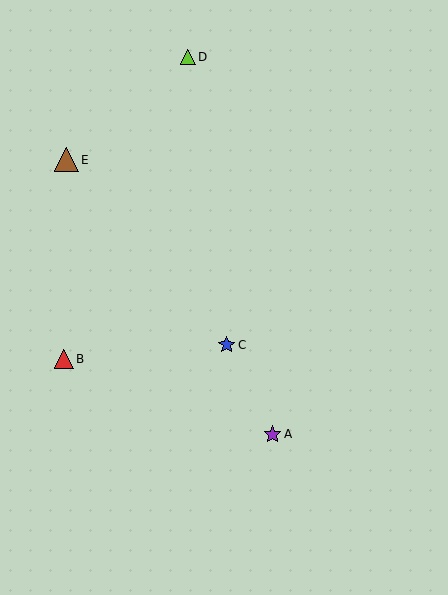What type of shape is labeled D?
Shape D is a lime triangle.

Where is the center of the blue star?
The center of the blue star is at (227, 345).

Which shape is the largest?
The brown triangle (labeled E) is the largest.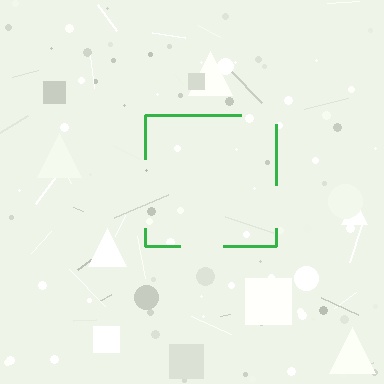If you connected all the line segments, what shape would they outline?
They would outline a square.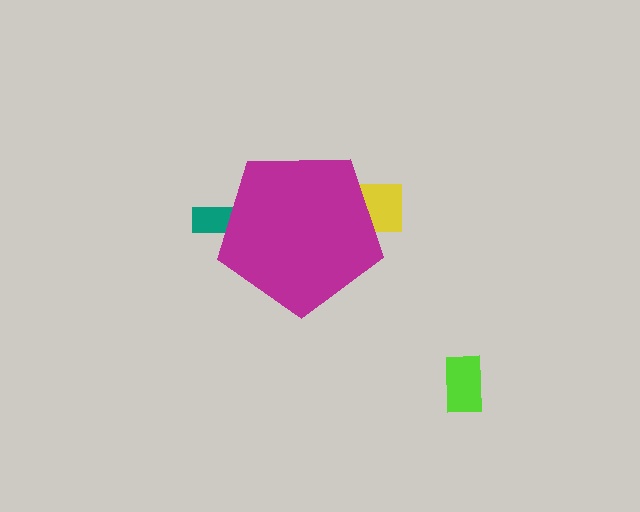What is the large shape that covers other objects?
A magenta pentagon.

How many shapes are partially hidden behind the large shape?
2 shapes are partially hidden.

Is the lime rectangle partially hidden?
No, the lime rectangle is fully visible.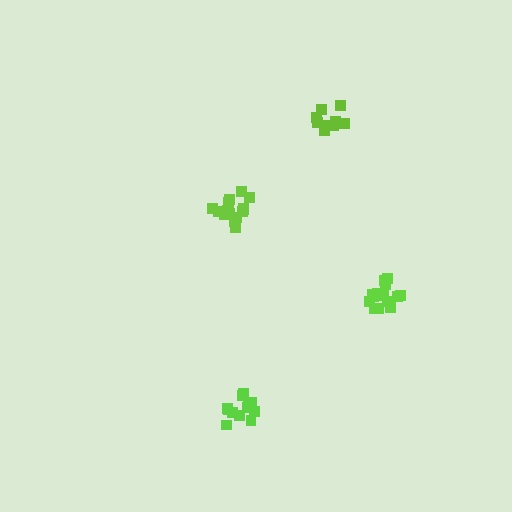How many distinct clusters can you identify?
There are 4 distinct clusters.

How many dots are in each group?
Group 1: 16 dots, Group 2: 12 dots, Group 3: 12 dots, Group 4: 14 dots (54 total).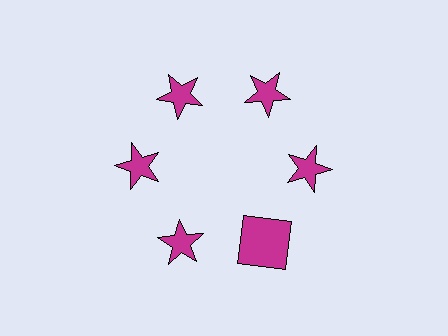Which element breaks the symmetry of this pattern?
The magenta square at roughly the 5 o'clock position breaks the symmetry. All other shapes are magenta stars.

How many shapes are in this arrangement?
There are 6 shapes arranged in a ring pattern.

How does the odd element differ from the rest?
It has a different shape: square instead of star.